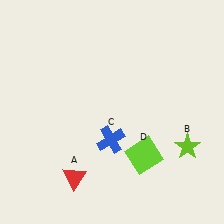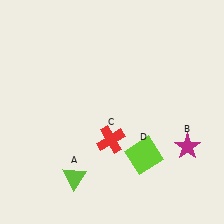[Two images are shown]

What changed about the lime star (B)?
In Image 1, B is lime. In Image 2, it changed to magenta.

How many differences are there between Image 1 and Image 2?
There are 3 differences between the two images.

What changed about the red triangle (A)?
In Image 1, A is red. In Image 2, it changed to lime.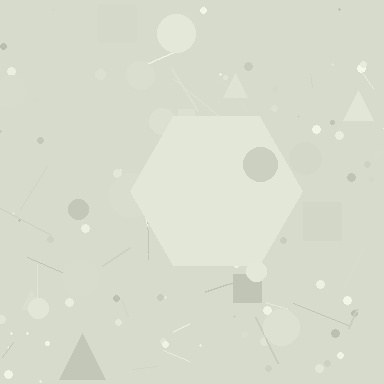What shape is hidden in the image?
A hexagon is hidden in the image.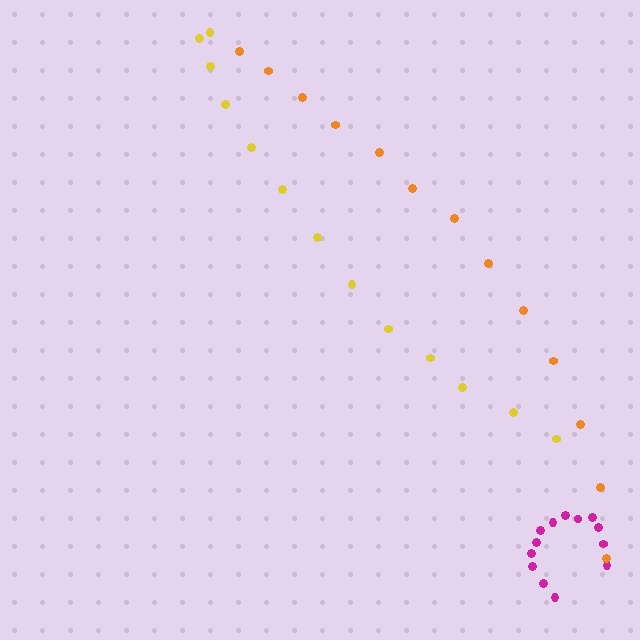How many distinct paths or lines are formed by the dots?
There are 3 distinct paths.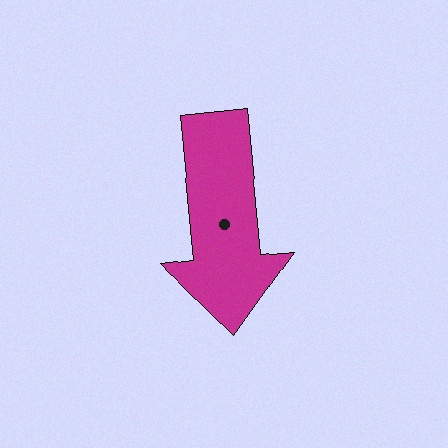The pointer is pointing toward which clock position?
Roughly 6 o'clock.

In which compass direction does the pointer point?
South.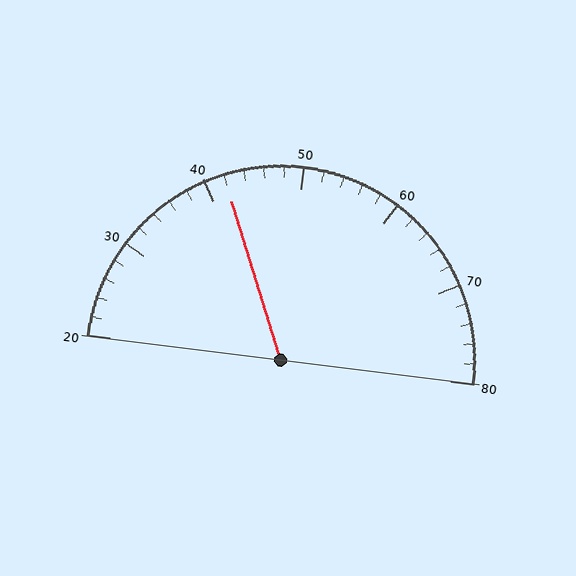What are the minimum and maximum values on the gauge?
The gauge ranges from 20 to 80.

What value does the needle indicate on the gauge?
The needle indicates approximately 42.